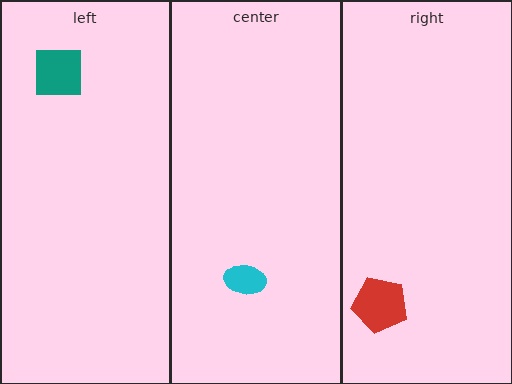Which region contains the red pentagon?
The right region.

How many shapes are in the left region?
1.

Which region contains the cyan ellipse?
The center region.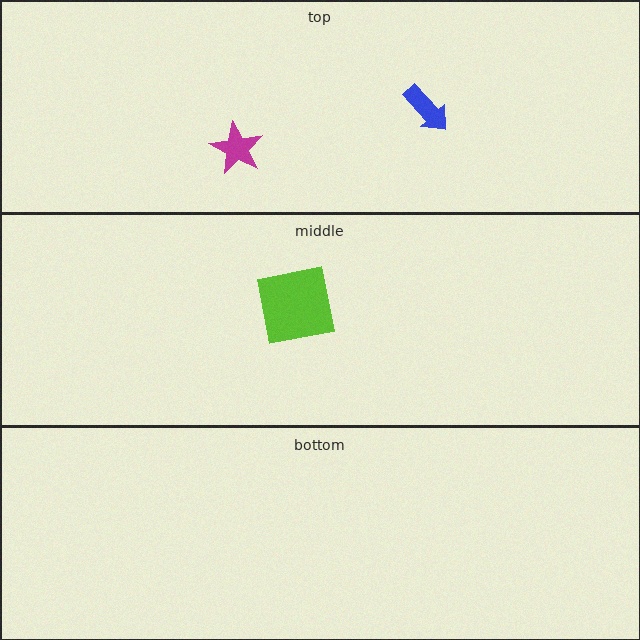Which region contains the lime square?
The middle region.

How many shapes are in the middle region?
1.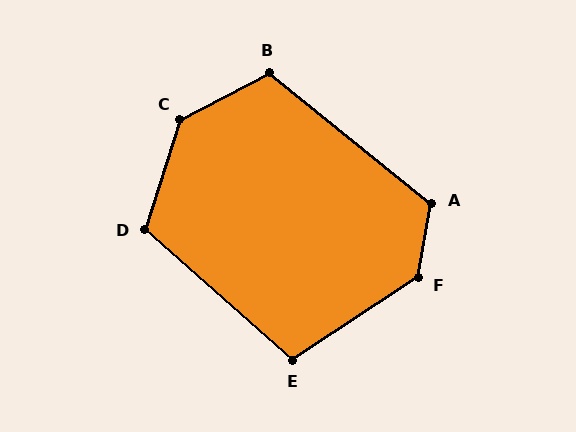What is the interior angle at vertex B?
Approximately 113 degrees (obtuse).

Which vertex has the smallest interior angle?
E, at approximately 105 degrees.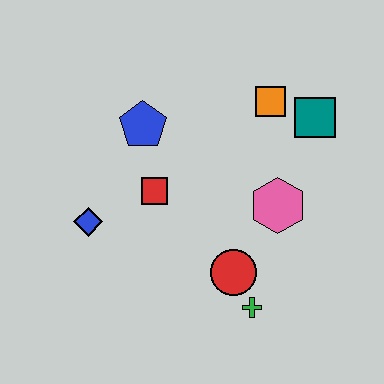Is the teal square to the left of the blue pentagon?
No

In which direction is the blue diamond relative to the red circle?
The blue diamond is to the left of the red circle.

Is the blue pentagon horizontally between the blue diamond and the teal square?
Yes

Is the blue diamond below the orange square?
Yes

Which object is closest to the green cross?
The red circle is closest to the green cross.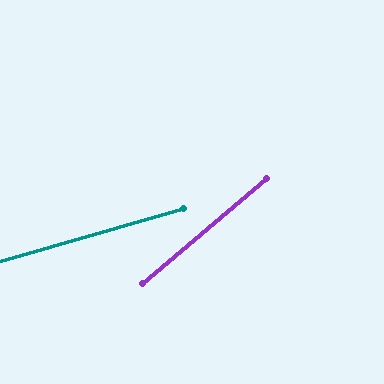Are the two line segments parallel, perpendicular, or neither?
Neither parallel nor perpendicular — they differ by about 24°.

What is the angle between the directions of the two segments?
Approximately 24 degrees.